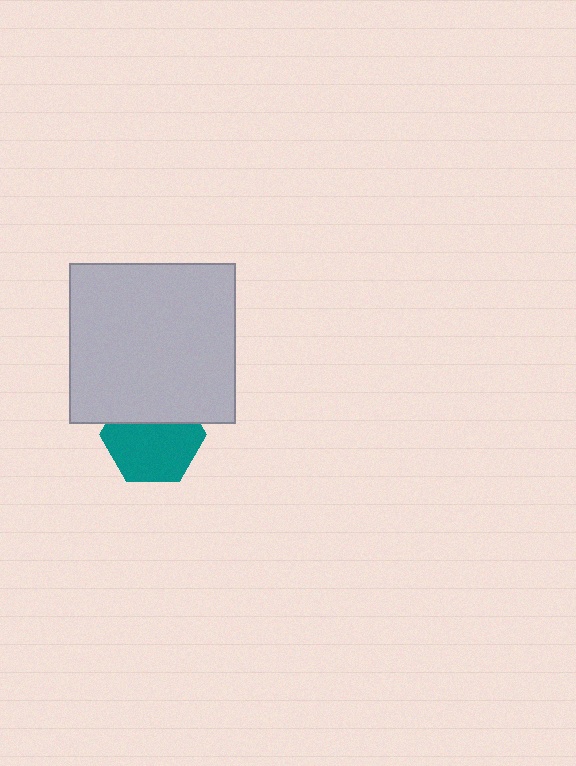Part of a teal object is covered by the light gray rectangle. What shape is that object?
It is a hexagon.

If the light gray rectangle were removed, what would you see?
You would see the complete teal hexagon.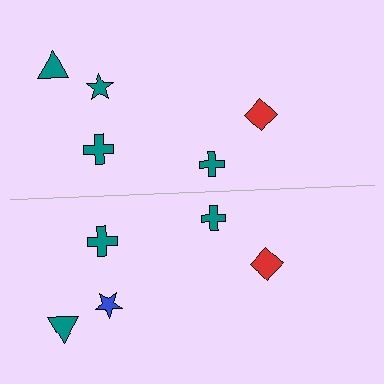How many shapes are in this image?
There are 10 shapes in this image.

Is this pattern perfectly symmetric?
No, the pattern is not perfectly symmetric. The blue star on the bottom side breaks the symmetry — its mirror counterpart is teal.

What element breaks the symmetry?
The blue star on the bottom side breaks the symmetry — its mirror counterpart is teal.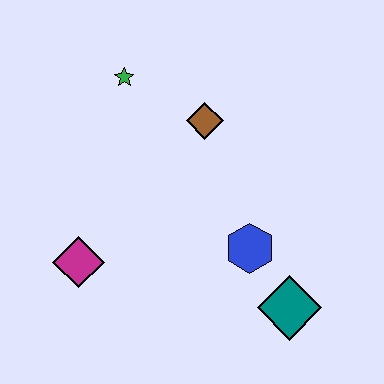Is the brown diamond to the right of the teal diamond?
No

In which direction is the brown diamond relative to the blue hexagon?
The brown diamond is above the blue hexagon.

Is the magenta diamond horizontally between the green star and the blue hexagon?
No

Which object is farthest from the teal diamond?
The green star is farthest from the teal diamond.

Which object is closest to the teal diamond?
The blue hexagon is closest to the teal diamond.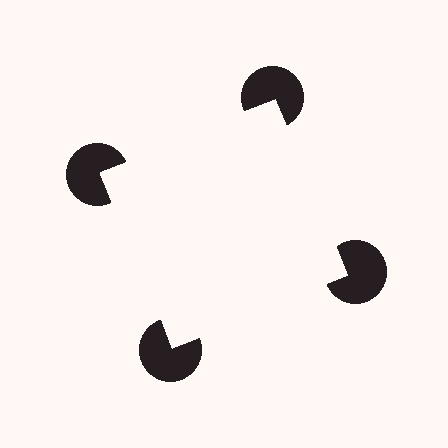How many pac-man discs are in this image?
There are 4 — one at each vertex of the illusory square.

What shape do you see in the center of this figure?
An illusory square — its edges are inferred from the aligned wedge cuts in the pac-man discs, not physically drawn.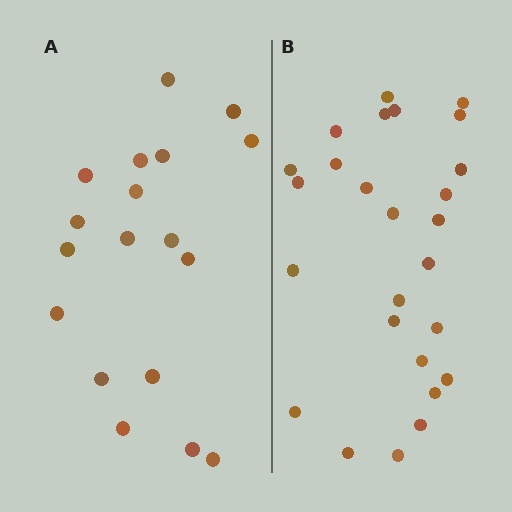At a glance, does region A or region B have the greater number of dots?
Region B (the right region) has more dots.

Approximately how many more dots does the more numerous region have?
Region B has roughly 8 or so more dots than region A.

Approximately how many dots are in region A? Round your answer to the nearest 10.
About 20 dots. (The exact count is 18, which rounds to 20.)